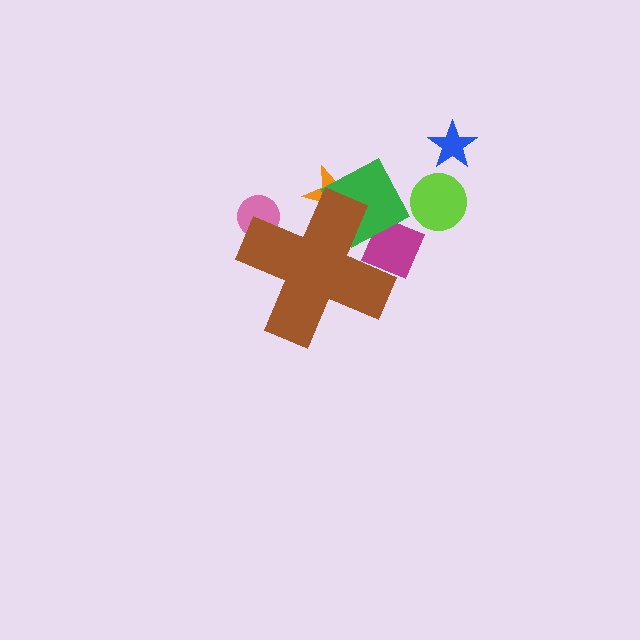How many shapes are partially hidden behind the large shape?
4 shapes are partially hidden.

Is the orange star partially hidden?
Yes, the orange star is partially hidden behind the brown cross.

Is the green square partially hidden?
Yes, the green square is partially hidden behind the brown cross.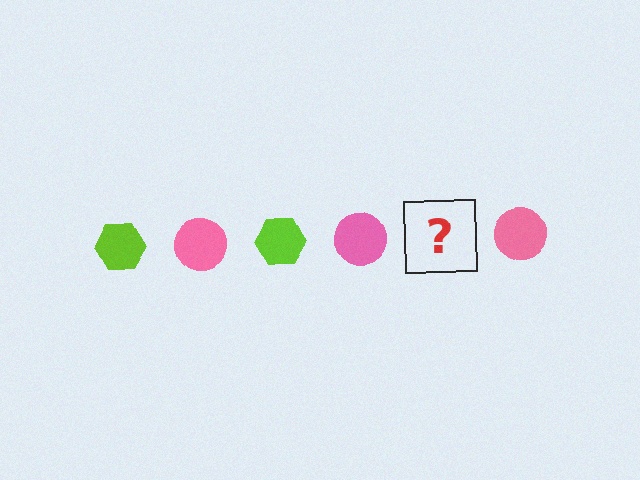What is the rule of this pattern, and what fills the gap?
The rule is that the pattern alternates between lime hexagon and pink circle. The gap should be filled with a lime hexagon.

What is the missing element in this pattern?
The missing element is a lime hexagon.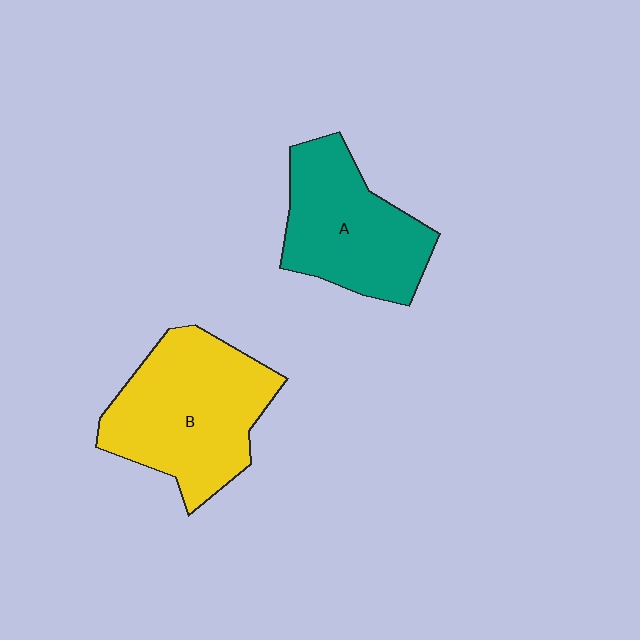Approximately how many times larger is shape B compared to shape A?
Approximately 1.2 times.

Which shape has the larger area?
Shape B (yellow).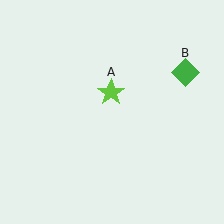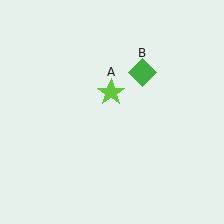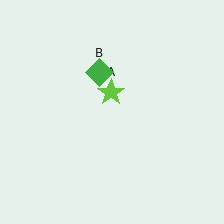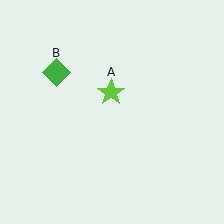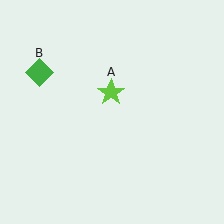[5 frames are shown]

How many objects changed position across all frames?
1 object changed position: green diamond (object B).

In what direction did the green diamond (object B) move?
The green diamond (object B) moved left.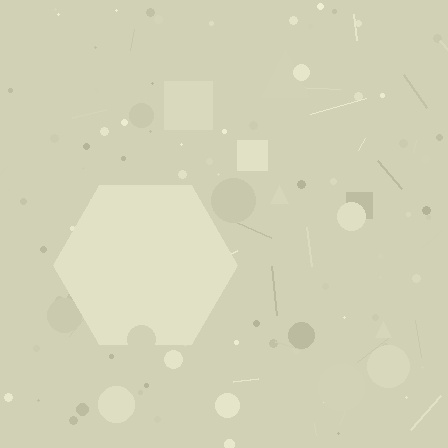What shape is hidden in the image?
A hexagon is hidden in the image.